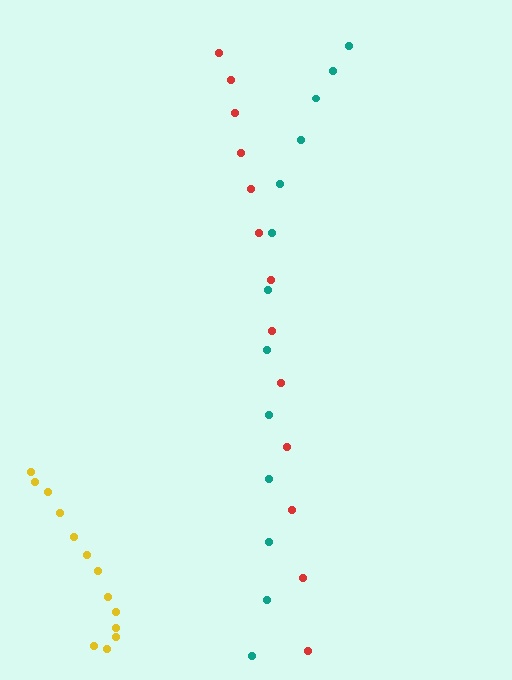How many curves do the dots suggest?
There are 3 distinct paths.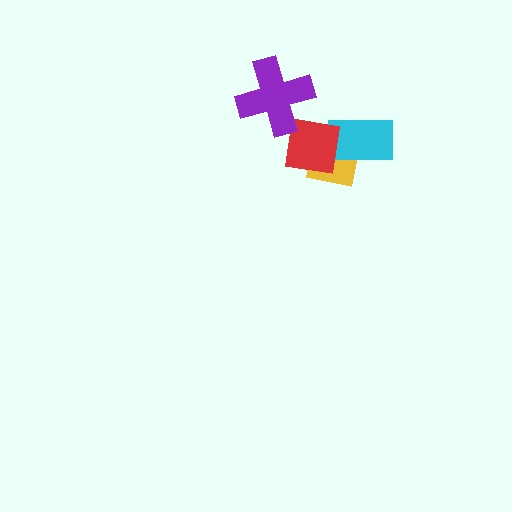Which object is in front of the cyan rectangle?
The red square is in front of the cyan rectangle.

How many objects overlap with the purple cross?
1 object overlaps with the purple cross.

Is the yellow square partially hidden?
Yes, it is partially covered by another shape.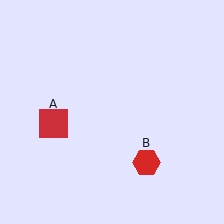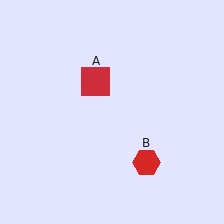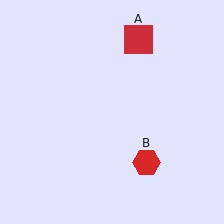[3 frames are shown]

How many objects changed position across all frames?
1 object changed position: red square (object A).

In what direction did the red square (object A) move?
The red square (object A) moved up and to the right.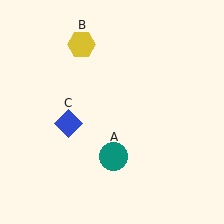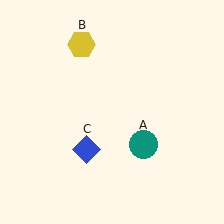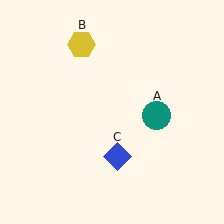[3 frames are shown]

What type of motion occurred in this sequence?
The teal circle (object A), blue diamond (object C) rotated counterclockwise around the center of the scene.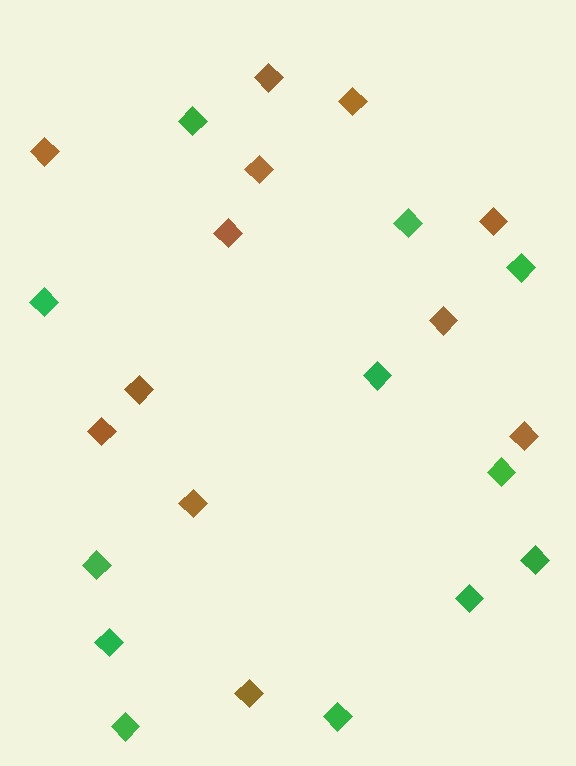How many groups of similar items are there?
There are 2 groups: one group of brown diamonds (12) and one group of green diamonds (12).